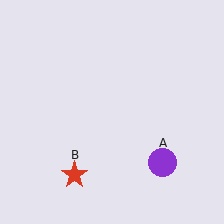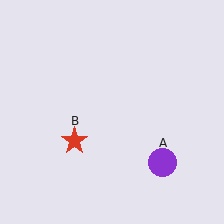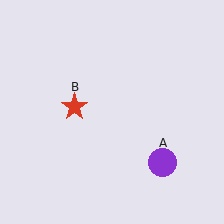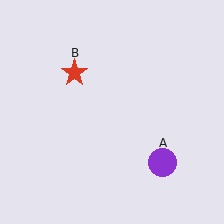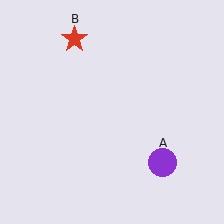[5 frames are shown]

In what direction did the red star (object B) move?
The red star (object B) moved up.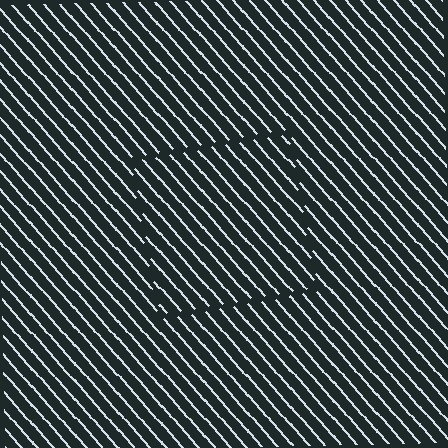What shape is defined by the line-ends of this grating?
An illusory square. The interior of the shape contains the same grating, shifted by half a period — the contour is defined by the phase discontinuity where line-ends from the inner and outer gratings abut.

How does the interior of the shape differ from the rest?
The interior of the shape contains the same grating, shifted by half a period — the contour is defined by the phase discontinuity where line-ends from the inner and outer gratings abut.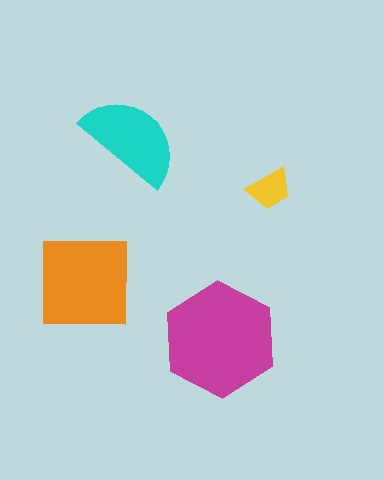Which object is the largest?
The magenta hexagon.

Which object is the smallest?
The yellow trapezoid.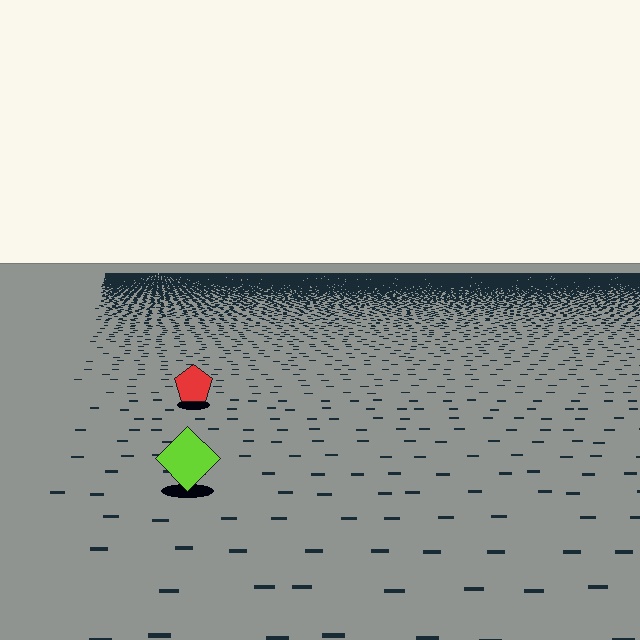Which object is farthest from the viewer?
The red pentagon is farthest from the viewer. It appears smaller and the ground texture around it is denser.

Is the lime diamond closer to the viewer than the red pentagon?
Yes. The lime diamond is closer — you can tell from the texture gradient: the ground texture is coarser near it.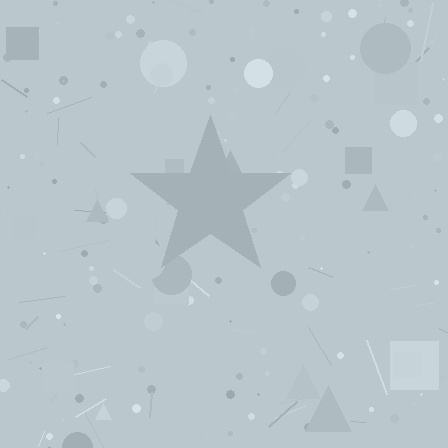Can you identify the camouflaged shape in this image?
The camouflaged shape is a star.